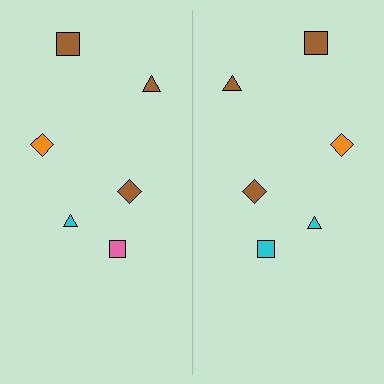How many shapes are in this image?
There are 12 shapes in this image.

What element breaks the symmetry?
The cyan square on the right side breaks the symmetry — its mirror counterpart is pink.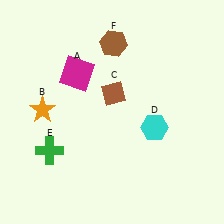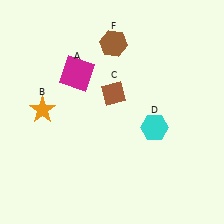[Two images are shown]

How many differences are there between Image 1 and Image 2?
There is 1 difference between the two images.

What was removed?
The green cross (E) was removed in Image 2.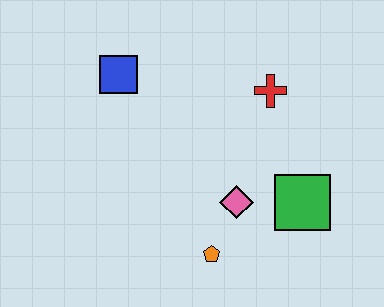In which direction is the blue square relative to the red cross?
The blue square is to the left of the red cross.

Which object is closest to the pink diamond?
The orange pentagon is closest to the pink diamond.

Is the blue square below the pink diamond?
No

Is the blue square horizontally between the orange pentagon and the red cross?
No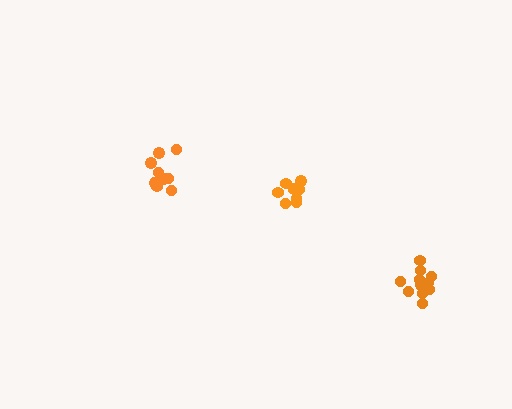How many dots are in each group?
Group 1: 11 dots, Group 2: 9 dots, Group 3: 12 dots (32 total).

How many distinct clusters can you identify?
There are 3 distinct clusters.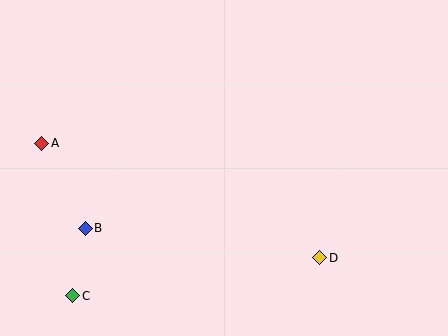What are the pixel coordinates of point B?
Point B is at (85, 228).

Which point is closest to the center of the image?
Point D at (320, 258) is closest to the center.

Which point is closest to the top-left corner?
Point A is closest to the top-left corner.